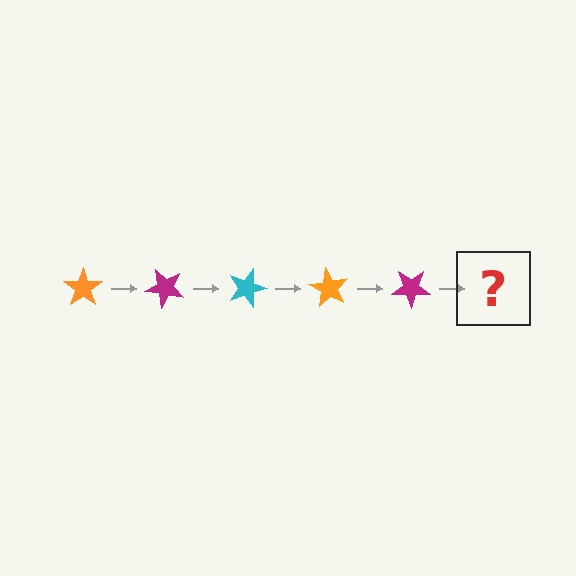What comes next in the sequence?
The next element should be a cyan star, rotated 225 degrees from the start.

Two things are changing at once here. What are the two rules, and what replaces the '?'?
The two rules are that it rotates 45 degrees each step and the color cycles through orange, magenta, and cyan. The '?' should be a cyan star, rotated 225 degrees from the start.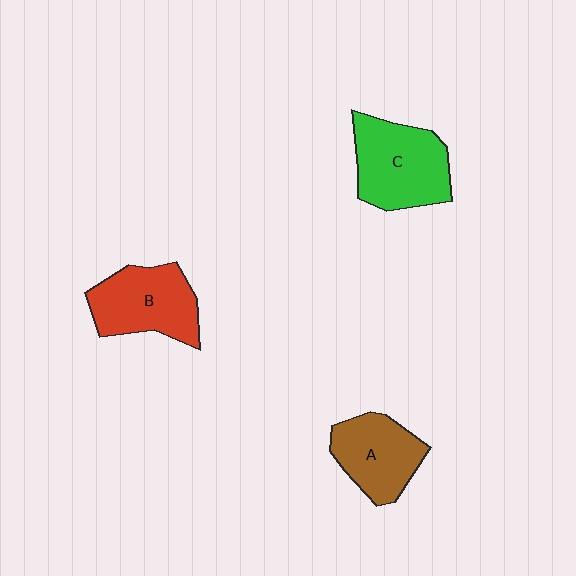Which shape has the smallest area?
Shape A (brown).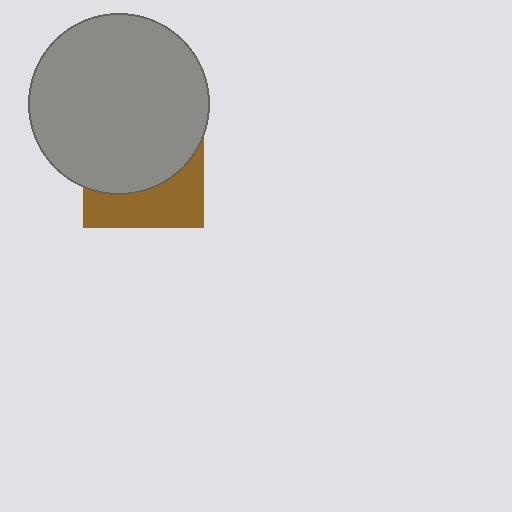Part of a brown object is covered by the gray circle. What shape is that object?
It is a square.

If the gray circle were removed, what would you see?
You would see the complete brown square.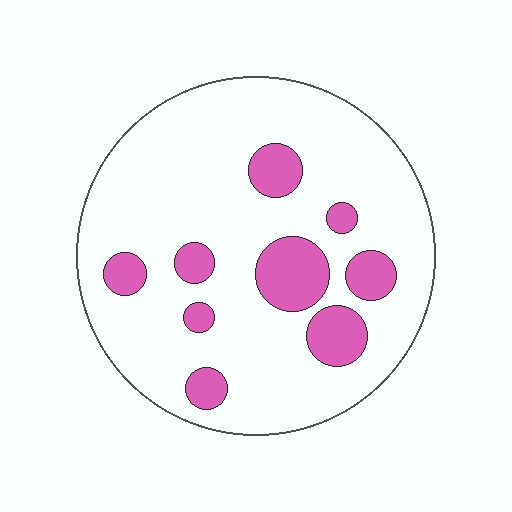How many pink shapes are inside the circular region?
9.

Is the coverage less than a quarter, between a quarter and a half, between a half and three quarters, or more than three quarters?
Less than a quarter.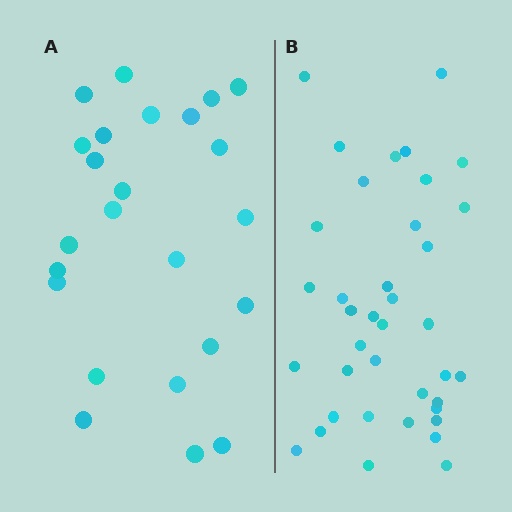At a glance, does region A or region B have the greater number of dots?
Region B (the right region) has more dots.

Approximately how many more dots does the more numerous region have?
Region B has approximately 15 more dots than region A.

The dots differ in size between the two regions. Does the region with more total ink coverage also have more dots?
No. Region A has more total ink coverage because its dots are larger, but region B actually contains more individual dots. Total area can be misleading — the number of items is what matters here.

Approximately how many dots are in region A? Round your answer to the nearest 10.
About 20 dots. (The exact count is 24, which rounds to 20.)